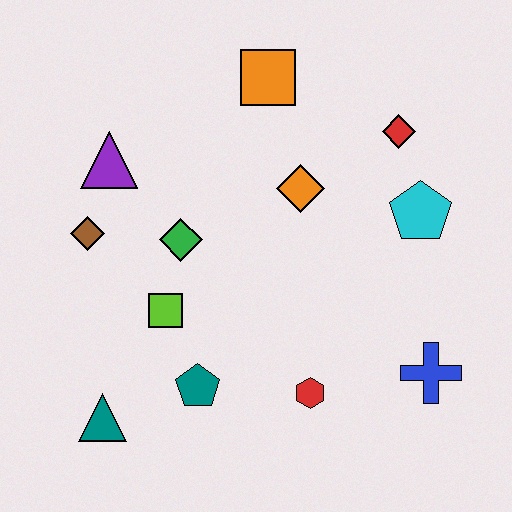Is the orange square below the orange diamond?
No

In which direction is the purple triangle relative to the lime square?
The purple triangle is above the lime square.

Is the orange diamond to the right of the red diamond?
No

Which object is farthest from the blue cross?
The purple triangle is farthest from the blue cross.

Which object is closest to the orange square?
The orange diamond is closest to the orange square.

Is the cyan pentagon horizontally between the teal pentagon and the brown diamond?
No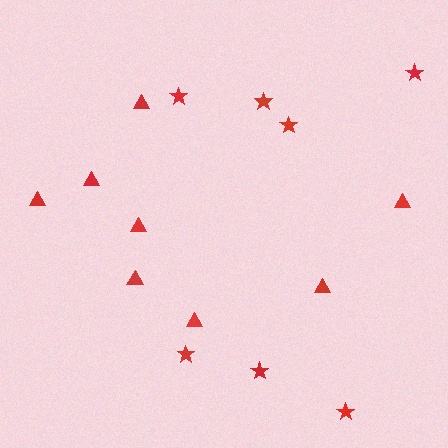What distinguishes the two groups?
There are 2 groups: one group of stars (7) and one group of triangles (8).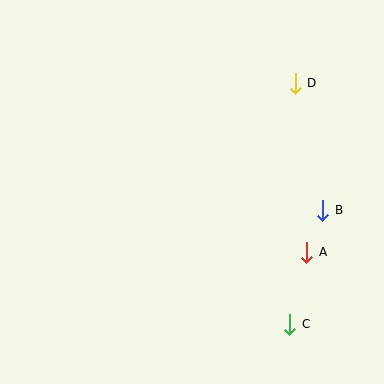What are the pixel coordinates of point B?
Point B is at (323, 211).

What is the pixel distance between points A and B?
The distance between A and B is 45 pixels.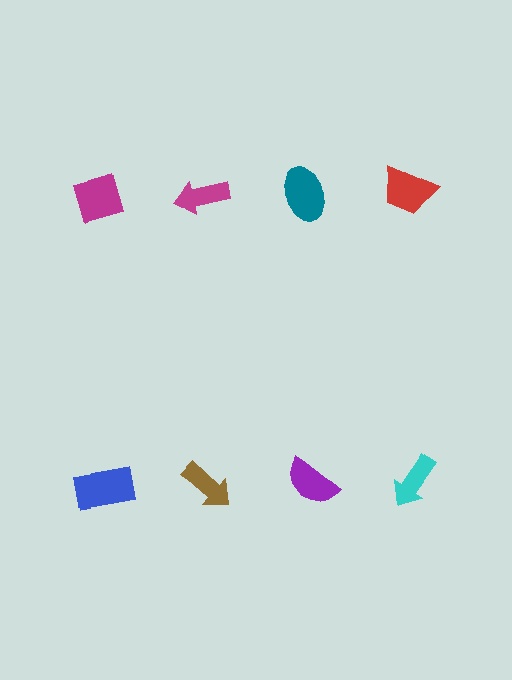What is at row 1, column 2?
A magenta arrow.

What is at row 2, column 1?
A blue rectangle.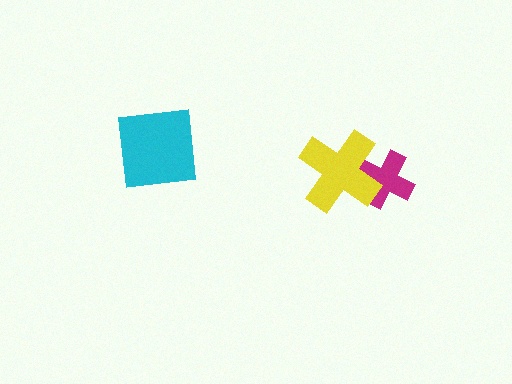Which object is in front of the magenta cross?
The yellow cross is in front of the magenta cross.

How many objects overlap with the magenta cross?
1 object overlaps with the magenta cross.